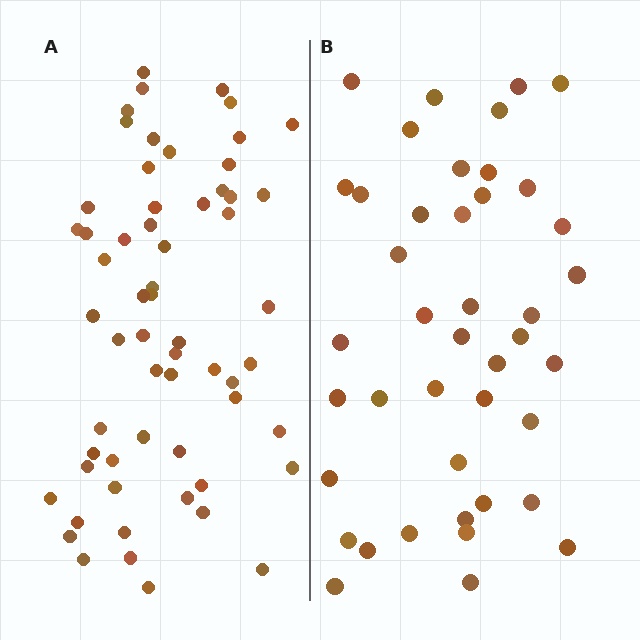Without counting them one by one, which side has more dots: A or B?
Region A (the left region) has more dots.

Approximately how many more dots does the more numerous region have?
Region A has approximately 20 more dots than region B.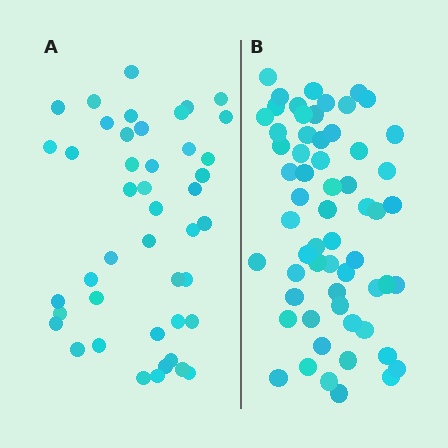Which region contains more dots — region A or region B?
Region B (the right region) has more dots.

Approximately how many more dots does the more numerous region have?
Region B has approximately 15 more dots than region A.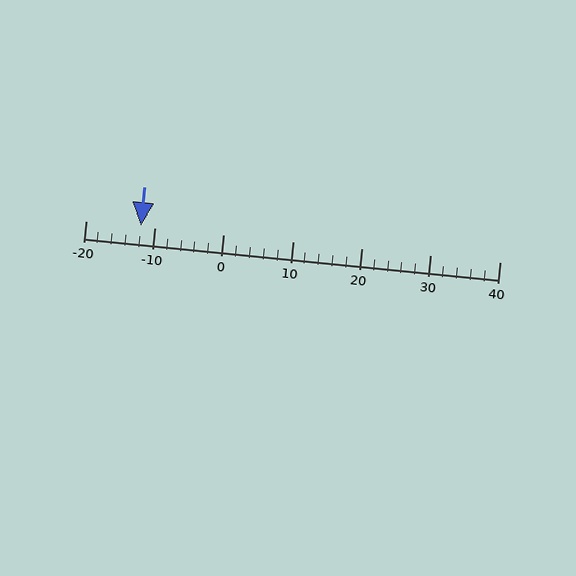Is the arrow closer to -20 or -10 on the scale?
The arrow is closer to -10.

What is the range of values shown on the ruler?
The ruler shows values from -20 to 40.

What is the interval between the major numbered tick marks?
The major tick marks are spaced 10 units apart.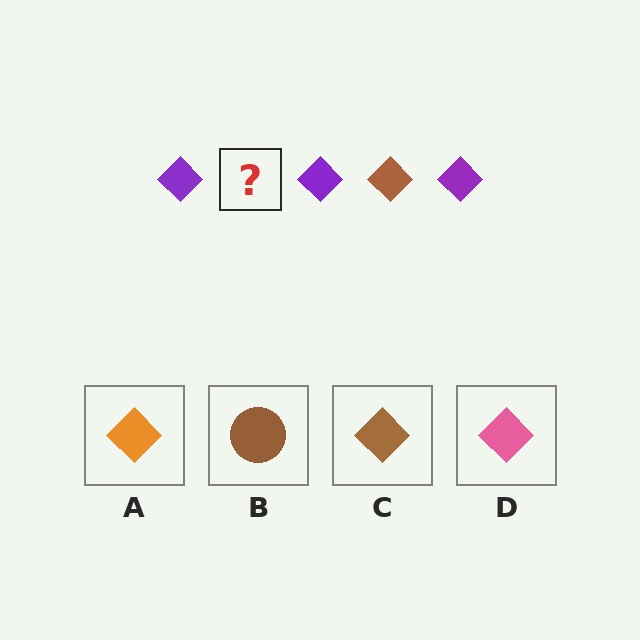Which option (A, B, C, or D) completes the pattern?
C.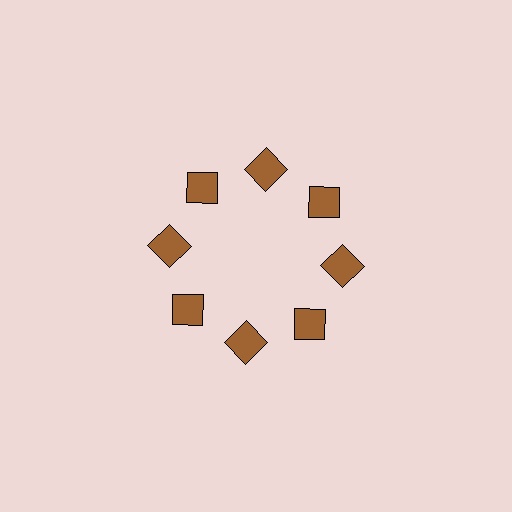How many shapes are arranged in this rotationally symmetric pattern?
There are 8 shapes, arranged in 8 groups of 1.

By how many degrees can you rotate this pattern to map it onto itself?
The pattern maps onto itself every 45 degrees of rotation.